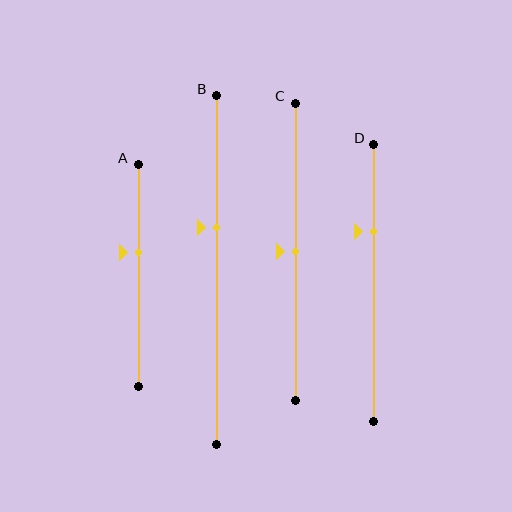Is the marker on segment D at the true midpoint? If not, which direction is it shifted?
No, the marker on segment D is shifted upward by about 18% of the segment length.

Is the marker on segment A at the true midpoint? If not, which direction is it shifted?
No, the marker on segment A is shifted upward by about 11% of the segment length.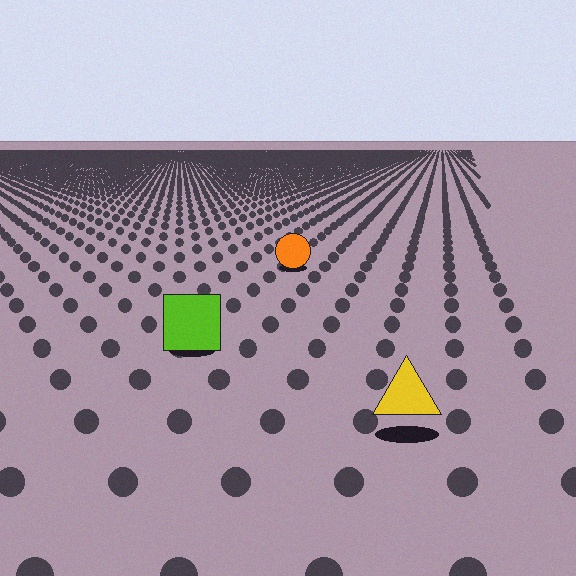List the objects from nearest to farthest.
From nearest to farthest: the yellow triangle, the lime square, the orange circle.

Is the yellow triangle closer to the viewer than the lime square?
Yes. The yellow triangle is closer — you can tell from the texture gradient: the ground texture is coarser near it.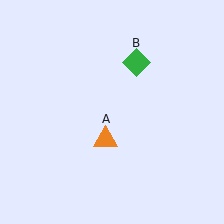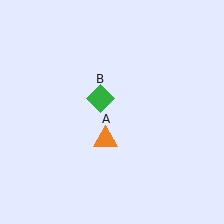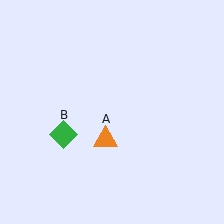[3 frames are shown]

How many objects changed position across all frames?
1 object changed position: green diamond (object B).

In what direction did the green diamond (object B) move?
The green diamond (object B) moved down and to the left.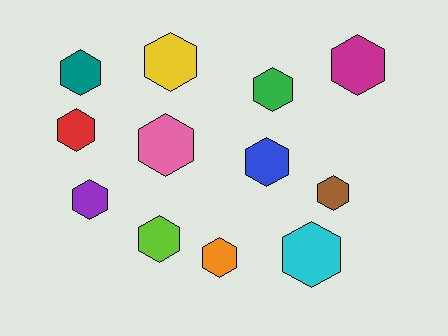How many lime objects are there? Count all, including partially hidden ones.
There is 1 lime object.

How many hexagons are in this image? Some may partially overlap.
There are 12 hexagons.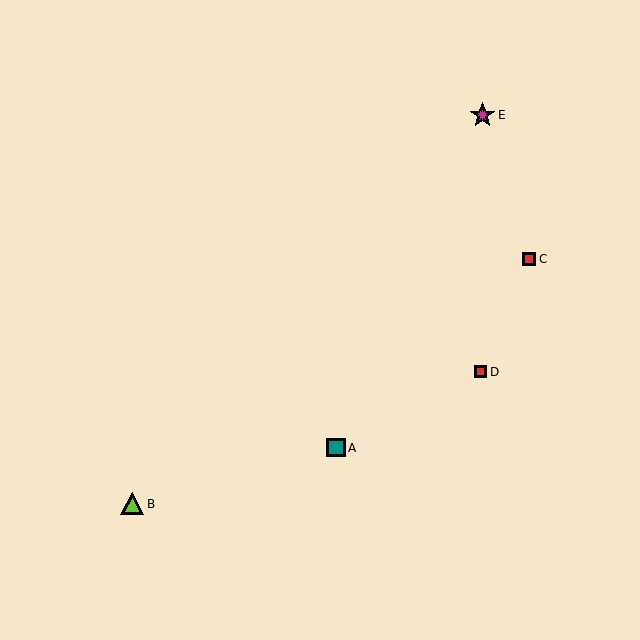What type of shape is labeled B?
Shape B is a lime triangle.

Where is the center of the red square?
The center of the red square is at (480, 372).